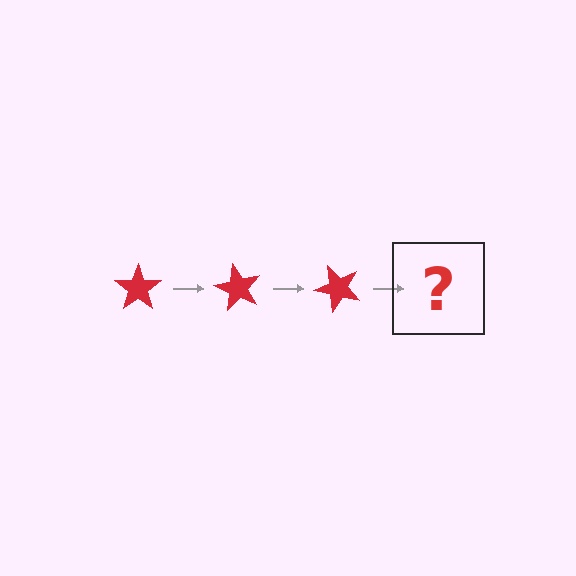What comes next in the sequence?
The next element should be a red star rotated 180 degrees.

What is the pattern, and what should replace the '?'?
The pattern is that the star rotates 60 degrees each step. The '?' should be a red star rotated 180 degrees.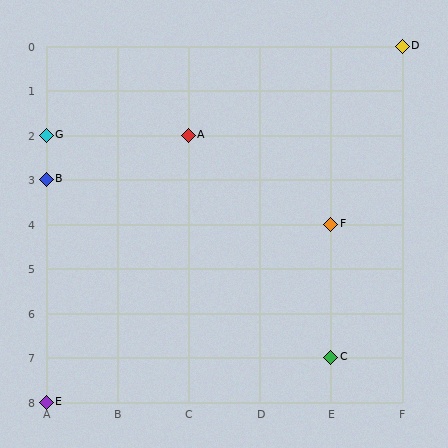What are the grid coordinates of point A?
Point A is at grid coordinates (C, 2).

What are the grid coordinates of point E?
Point E is at grid coordinates (A, 8).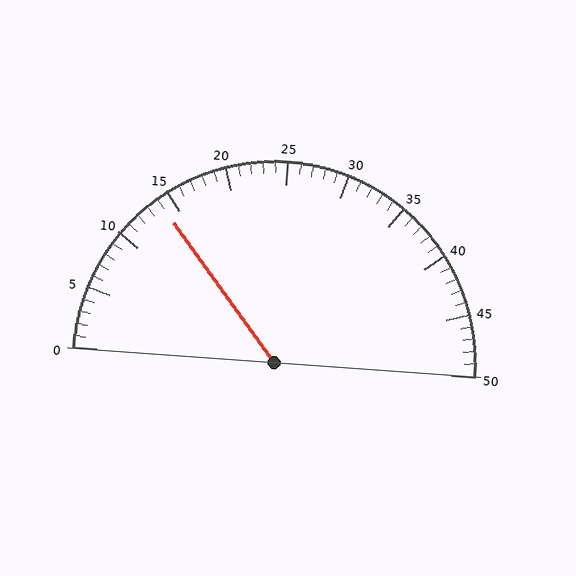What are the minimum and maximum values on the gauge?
The gauge ranges from 0 to 50.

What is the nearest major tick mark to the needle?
The nearest major tick mark is 15.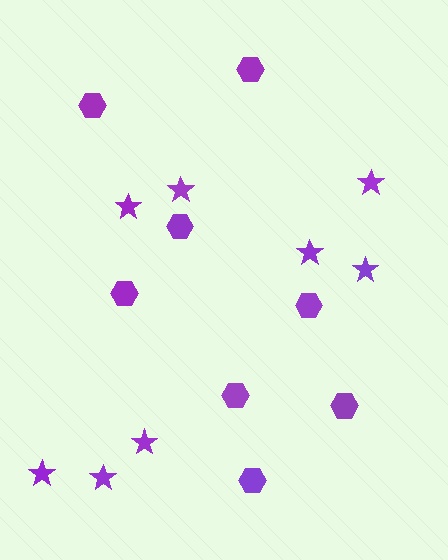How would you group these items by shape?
There are 2 groups: one group of hexagons (8) and one group of stars (8).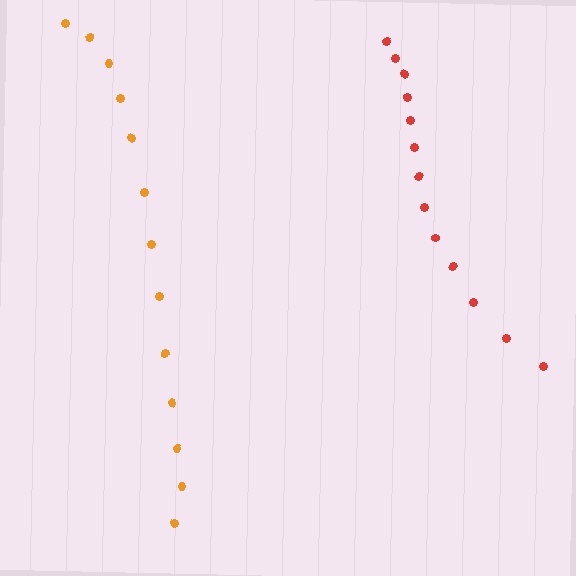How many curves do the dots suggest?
There are 2 distinct paths.